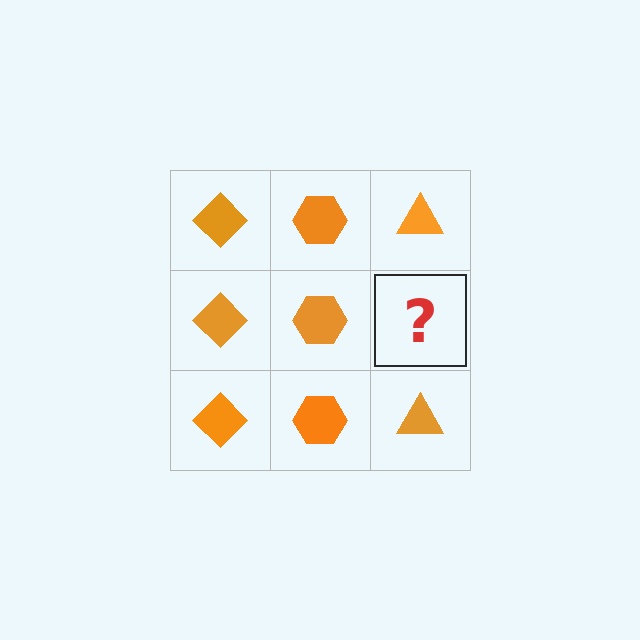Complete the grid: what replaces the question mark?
The question mark should be replaced with an orange triangle.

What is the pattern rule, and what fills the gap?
The rule is that each column has a consistent shape. The gap should be filled with an orange triangle.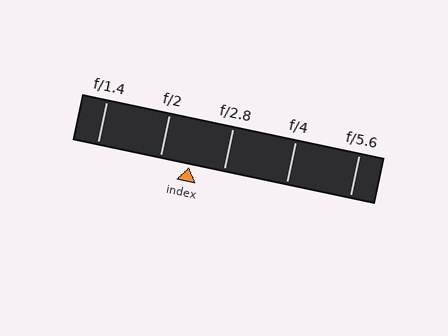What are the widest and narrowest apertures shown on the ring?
The widest aperture shown is f/1.4 and the narrowest is f/5.6.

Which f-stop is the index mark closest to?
The index mark is closest to f/2.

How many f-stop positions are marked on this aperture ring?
There are 5 f-stop positions marked.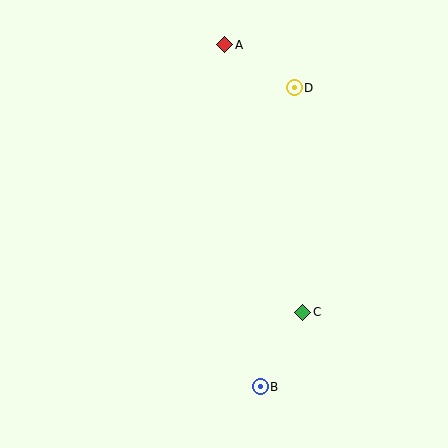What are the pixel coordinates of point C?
Point C is at (303, 312).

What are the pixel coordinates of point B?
Point B is at (260, 387).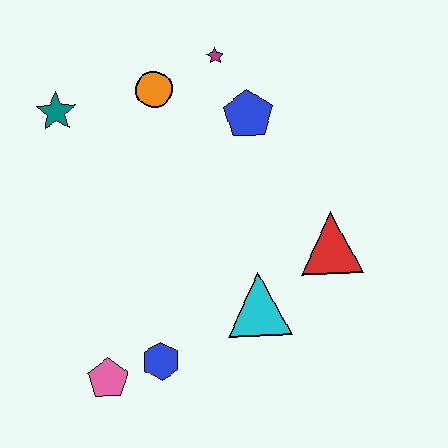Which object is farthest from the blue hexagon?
The magenta star is farthest from the blue hexagon.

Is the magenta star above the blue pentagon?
Yes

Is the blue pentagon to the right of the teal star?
Yes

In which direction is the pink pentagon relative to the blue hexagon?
The pink pentagon is to the left of the blue hexagon.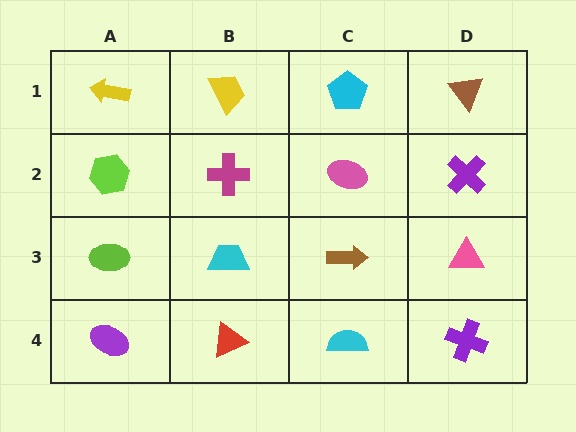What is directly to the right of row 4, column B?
A cyan semicircle.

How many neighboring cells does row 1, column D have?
2.